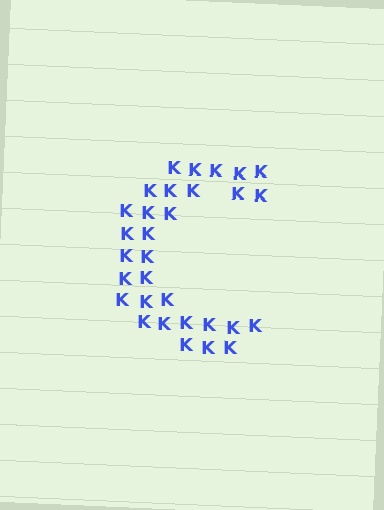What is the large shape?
The large shape is the letter C.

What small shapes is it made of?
It is made of small letter K's.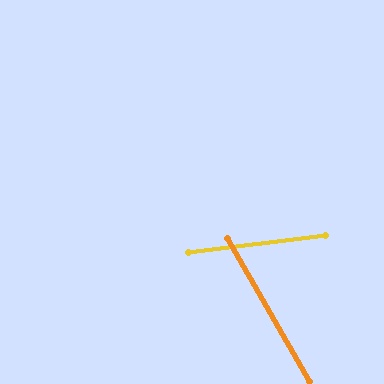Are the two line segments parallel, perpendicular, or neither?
Neither parallel nor perpendicular — they differ by about 67°.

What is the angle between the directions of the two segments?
Approximately 67 degrees.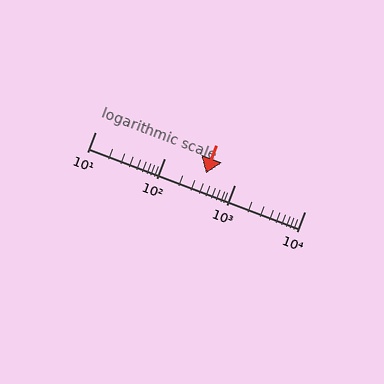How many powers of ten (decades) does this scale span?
The scale spans 3 decades, from 10 to 10000.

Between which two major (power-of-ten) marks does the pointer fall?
The pointer is between 100 and 1000.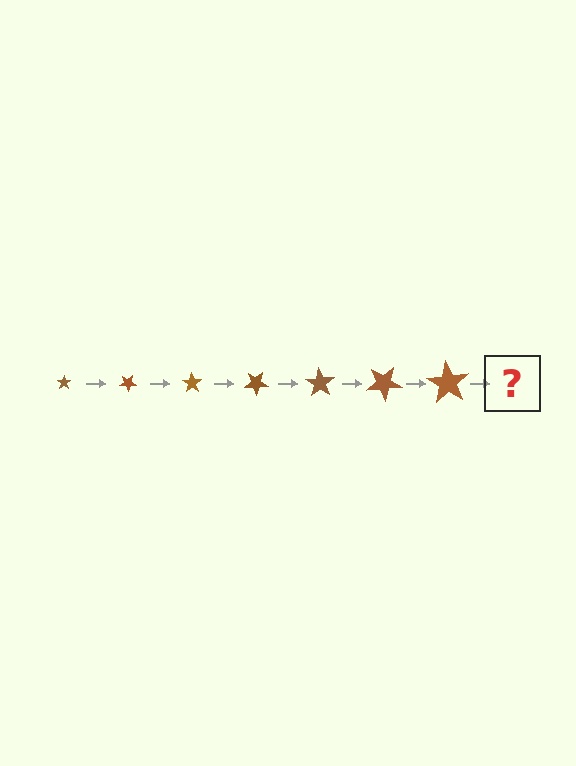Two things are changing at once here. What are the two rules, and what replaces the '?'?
The two rules are that the star grows larger each step and it rotates 35 degrees each step. The '?' should be a star, larger than the previous one and rotated 245 degrees from the start.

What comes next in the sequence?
The next element should be a star, larger than the previous one and rotated 245 degrees from the start.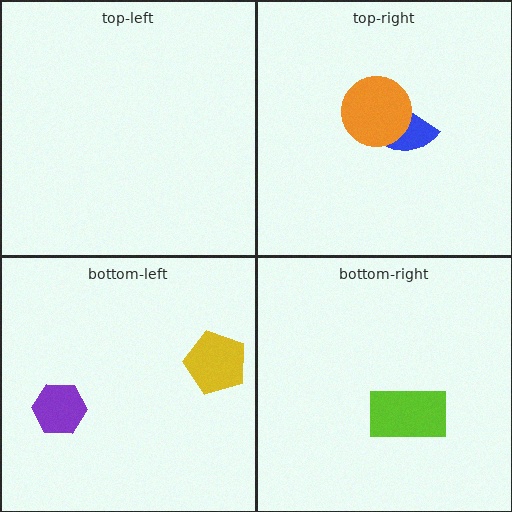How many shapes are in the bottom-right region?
1.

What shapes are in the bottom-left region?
The yellow pentagon, the purple hexagon.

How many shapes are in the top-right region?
2.